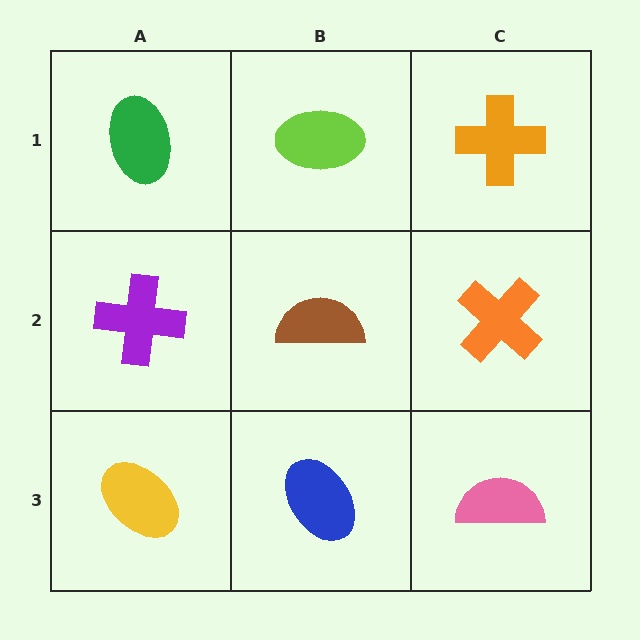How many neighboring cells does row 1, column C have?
2.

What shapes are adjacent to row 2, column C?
An orange cross (row 1, column C), a pink semicircle (row 3, column C), a brown semicircle (row 2, column B).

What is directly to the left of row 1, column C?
A lime ellipse.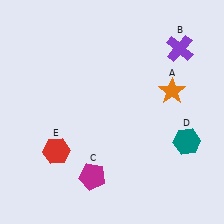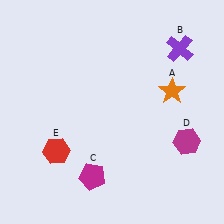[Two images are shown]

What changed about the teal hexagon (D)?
In Image 1, D is teal. In Image 2, it changed to magenta.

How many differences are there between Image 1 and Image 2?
There is 1 difference between the two images.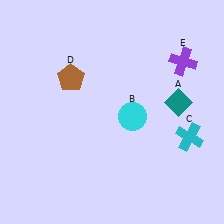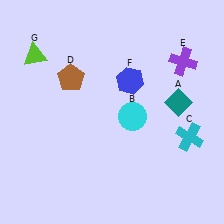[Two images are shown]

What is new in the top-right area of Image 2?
A blue hexagon (F) was added in the top-right area of Image 2.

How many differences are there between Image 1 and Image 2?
There are 2 differences between the two images.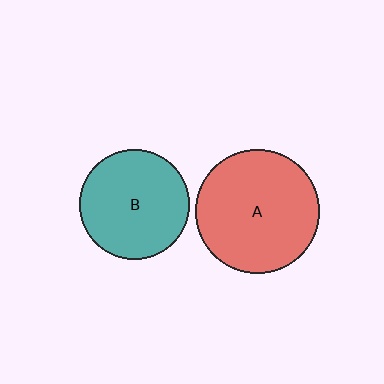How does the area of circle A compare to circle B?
Approximately 1.3 times.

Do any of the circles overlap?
No, none of the circles overlap.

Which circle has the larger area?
Circle A (red).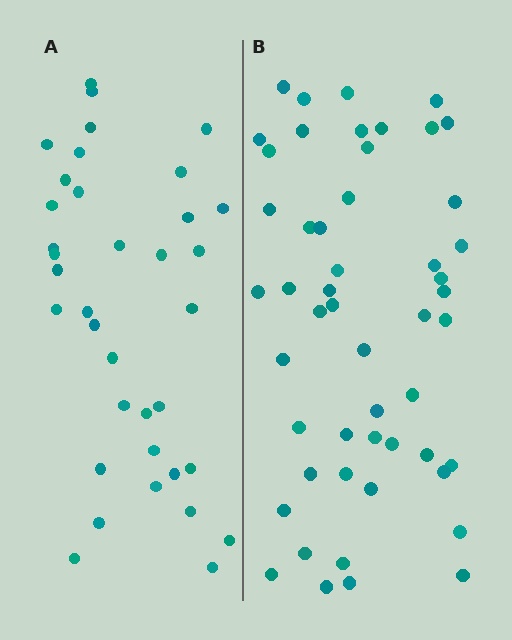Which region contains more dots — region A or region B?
Region B (the right region) has more dots.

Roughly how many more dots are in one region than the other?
Region B has approximately 15 more dots than region A.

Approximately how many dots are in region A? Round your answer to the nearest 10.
About 40 dots. (The exact count is 36, which rounds to 40.)